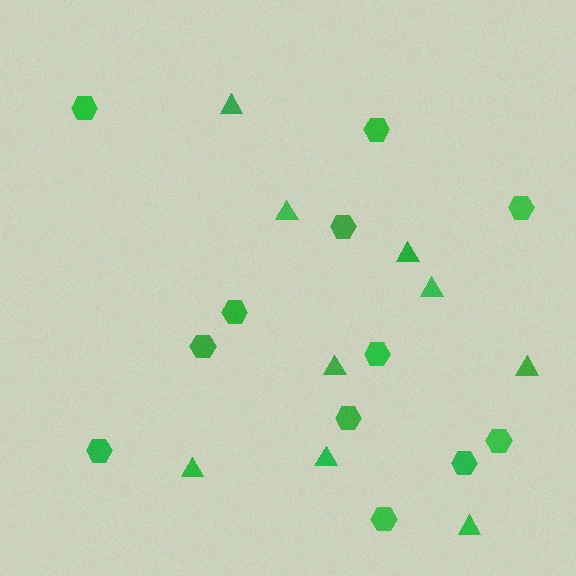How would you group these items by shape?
There are 2 groups: one group of triangles (9) and one group of hexagons (12).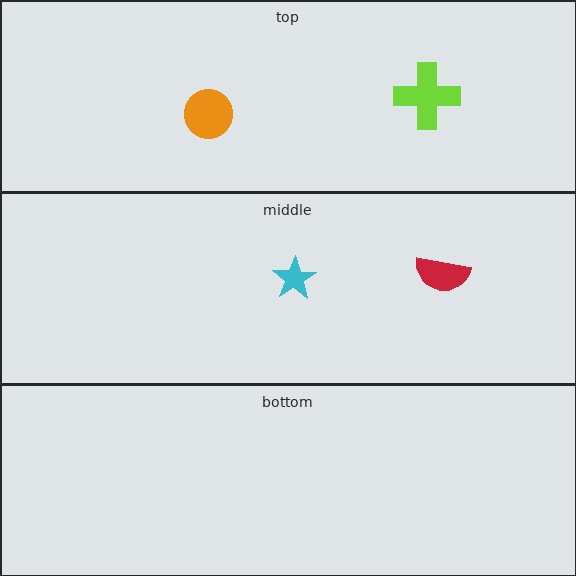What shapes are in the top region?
The lime cross, the orange circle.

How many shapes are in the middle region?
2.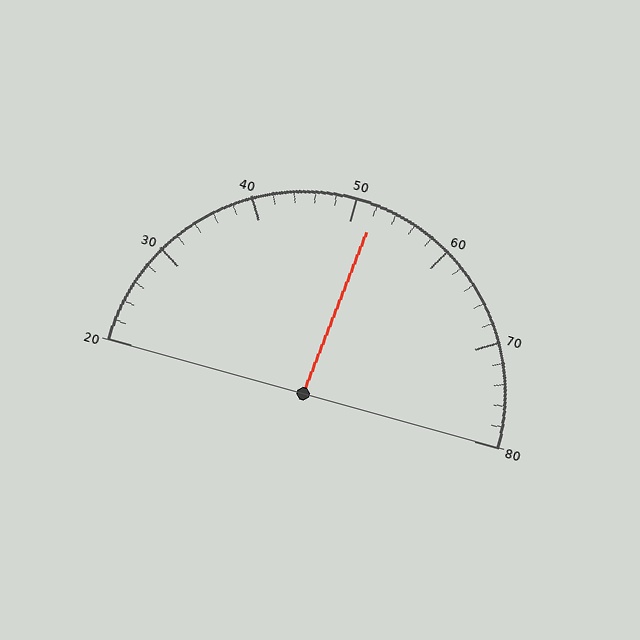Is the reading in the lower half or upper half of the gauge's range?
The reading is in the upper half of the range (20 to 80).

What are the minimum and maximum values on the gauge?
The gauge ranges from 20 to 80.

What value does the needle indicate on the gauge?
The needle indicates approximately 52.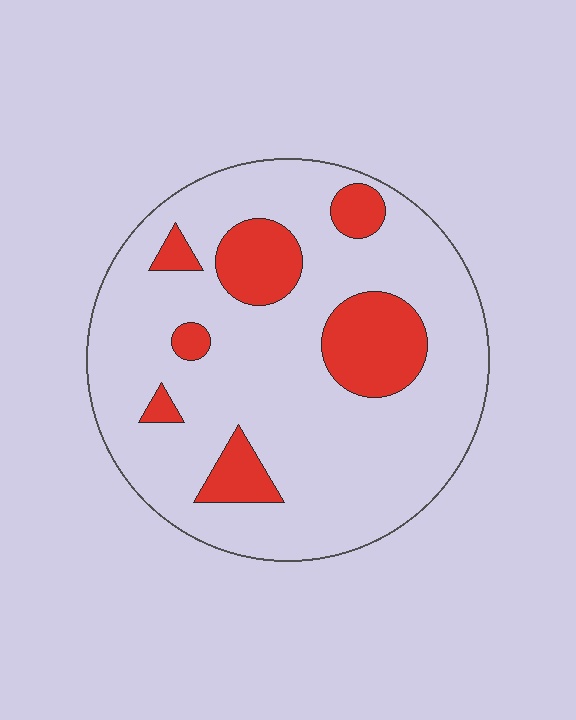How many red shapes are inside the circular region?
7.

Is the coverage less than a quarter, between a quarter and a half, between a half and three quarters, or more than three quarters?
Less than a quarter.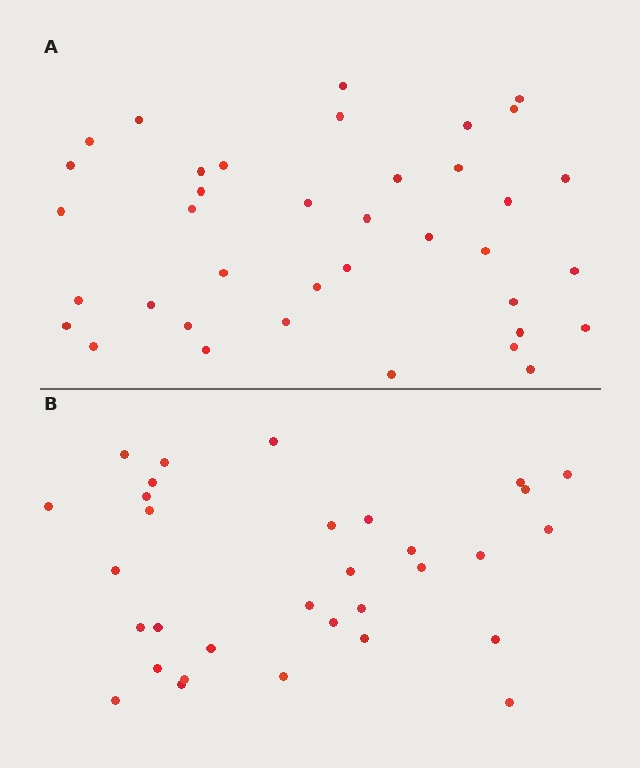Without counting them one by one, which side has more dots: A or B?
Region A (the top region) has more dots.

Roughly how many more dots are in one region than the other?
Region A has about 6 more dots than region B.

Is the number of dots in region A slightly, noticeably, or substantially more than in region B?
Region A has only slightly more — the two regions are fairly close. The ratio is roughly 1.2 to 1.